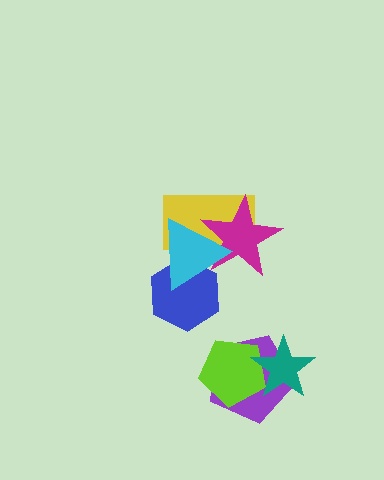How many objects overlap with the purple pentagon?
2 objects overlap with the purple pentagon.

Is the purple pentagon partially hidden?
Yes, it is partially covered by another shape.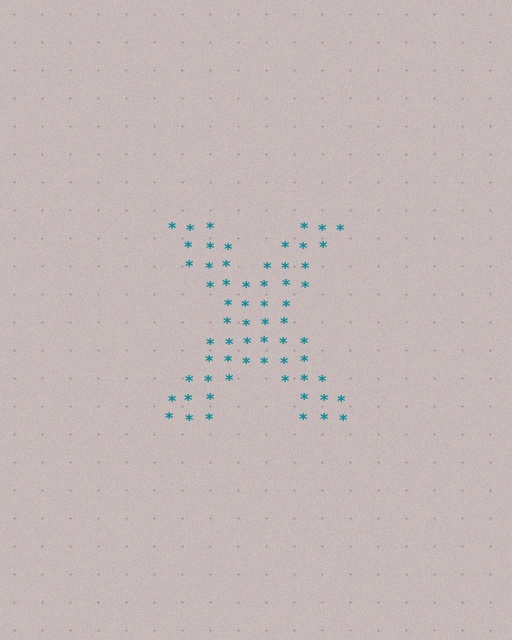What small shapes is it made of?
It is made of small asterisks.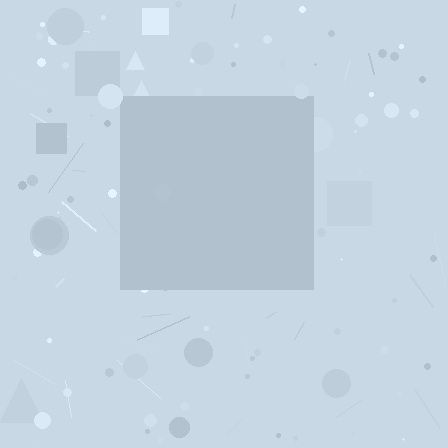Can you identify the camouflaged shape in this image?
The camouflaged shape is a square.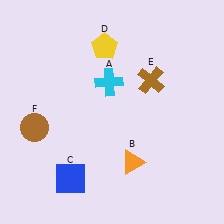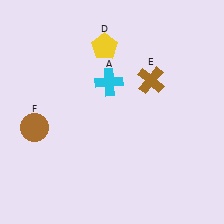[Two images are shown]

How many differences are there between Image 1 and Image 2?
There are 2 differences between the two images.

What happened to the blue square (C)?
The blue square (C) was removed in Image 2. It was in the bottom-left area of Image 1.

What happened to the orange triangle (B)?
The orange triangle (B) was removed in Image 2. It was in the bottom-right area of Image 1.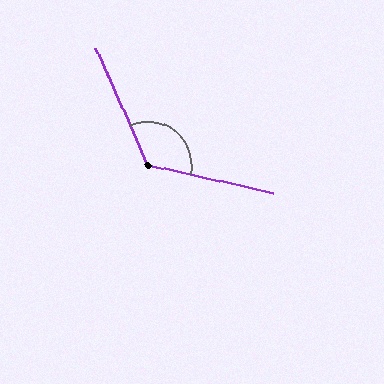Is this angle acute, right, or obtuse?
It is obtuse.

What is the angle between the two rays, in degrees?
Approximately 127 degrees.